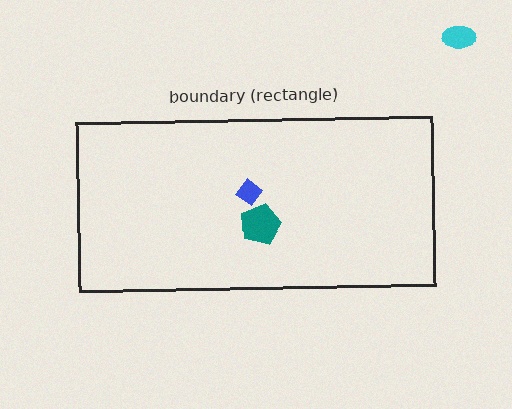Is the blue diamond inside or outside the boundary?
Inside.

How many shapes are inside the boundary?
2 inside, 1 outside.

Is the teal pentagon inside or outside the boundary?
Inside.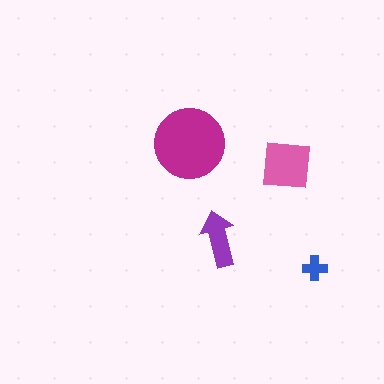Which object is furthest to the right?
The blue cross is rightmost.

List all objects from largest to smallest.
The magenta circle, the pink square, the purple arrow, the blue cross.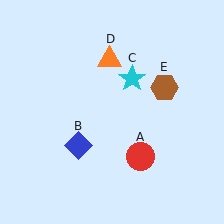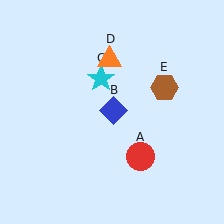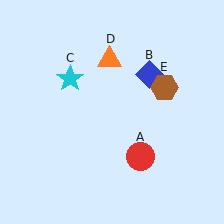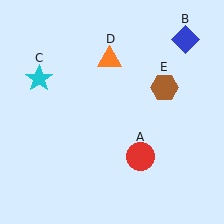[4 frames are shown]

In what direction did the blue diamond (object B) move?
The blue diamond (object B) moved up and to the right.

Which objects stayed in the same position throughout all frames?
Red circle (object A) and orange triangle (object D) and brown hexagon (object E) remained stationary.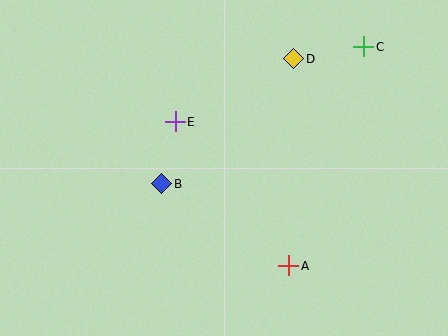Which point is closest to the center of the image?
Point B at (162, 184) is closest to the center.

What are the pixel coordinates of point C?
Point C is at (364, 47).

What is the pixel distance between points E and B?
The distance between E and B is 64 pixels.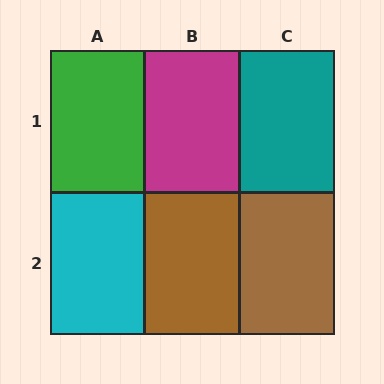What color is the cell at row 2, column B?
Brown.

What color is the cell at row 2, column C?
Brown.